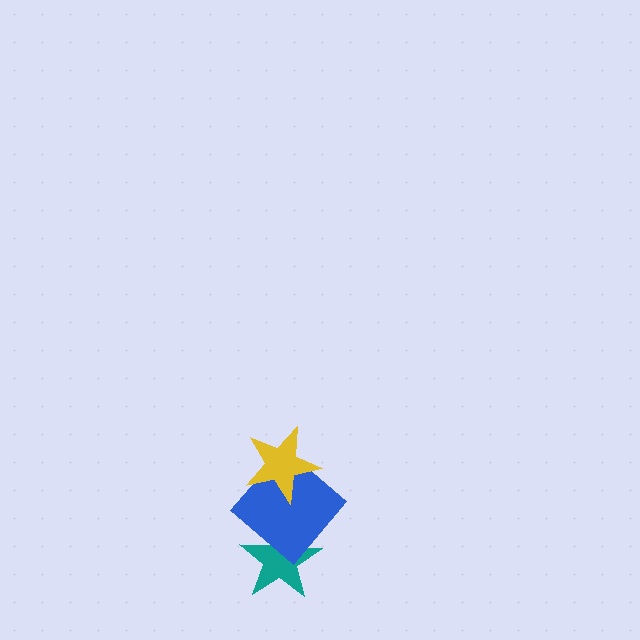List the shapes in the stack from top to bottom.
From top to bottom: the yellow star, the blue diamond, the teal star.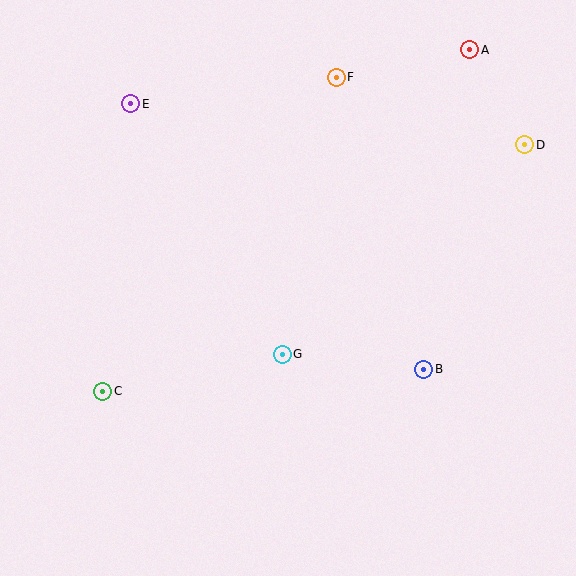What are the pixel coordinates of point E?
Point E is at (131, 104).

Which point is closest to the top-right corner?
Point A is closest to the top-right corner.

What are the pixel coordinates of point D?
Point D is at (525, 145).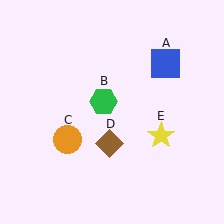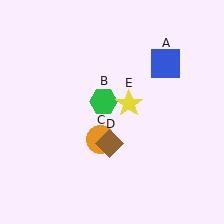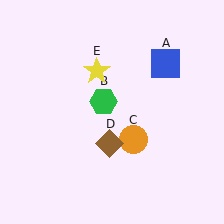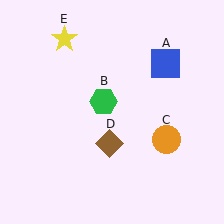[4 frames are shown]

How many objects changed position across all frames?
2 objects changed position: orange circle (object C), yellow star (object E).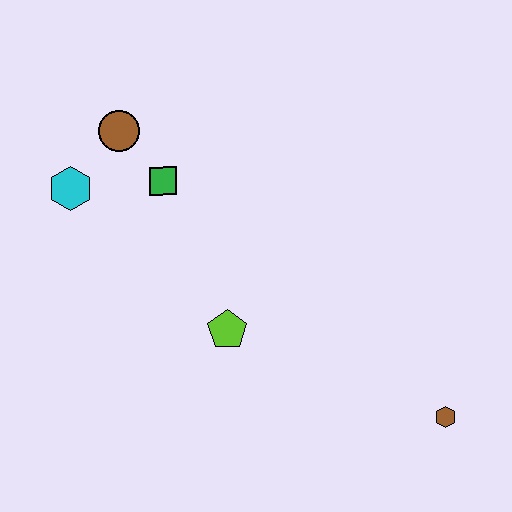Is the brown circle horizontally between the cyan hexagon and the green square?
Yes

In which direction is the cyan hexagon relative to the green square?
The cyan hexagon is to the left of the green square.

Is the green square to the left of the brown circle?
No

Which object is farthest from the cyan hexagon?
The brown hexagon is farthest from the cyan hexagon.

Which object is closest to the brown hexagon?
The lime pentagon is closest to the brown hexagon.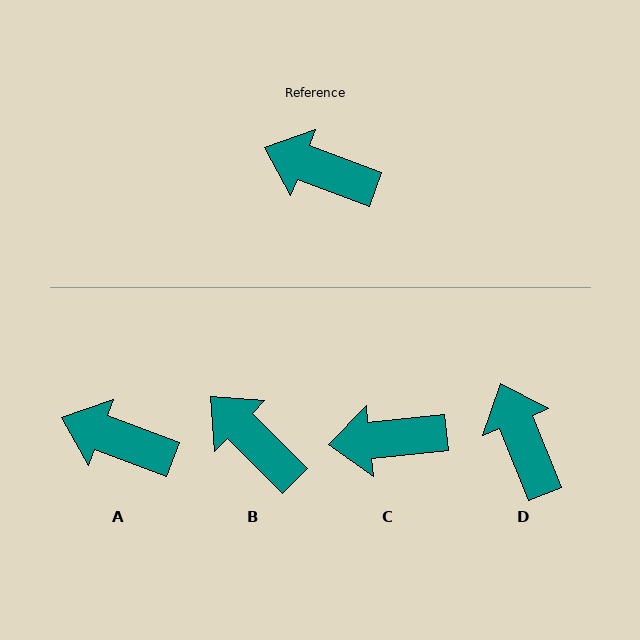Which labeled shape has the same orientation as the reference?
A.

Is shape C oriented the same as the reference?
No, it is off by about 27 degrees.